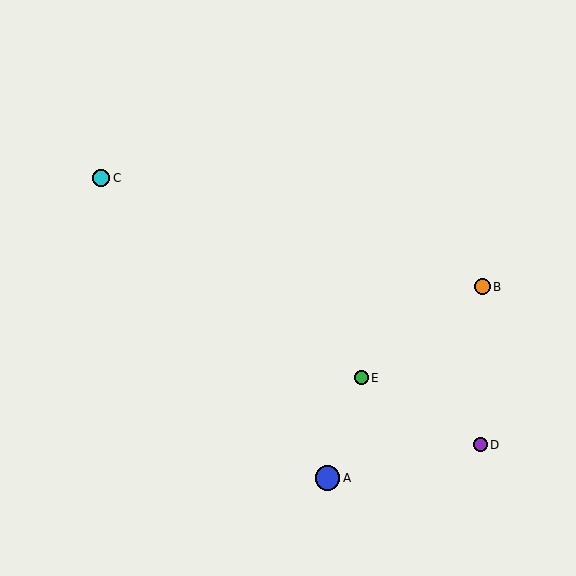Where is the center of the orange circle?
The center of the orange circle is at (483, 287).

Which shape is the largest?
The blue circle (labeled A) is the largest.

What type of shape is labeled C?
Shape C is a cyan circle.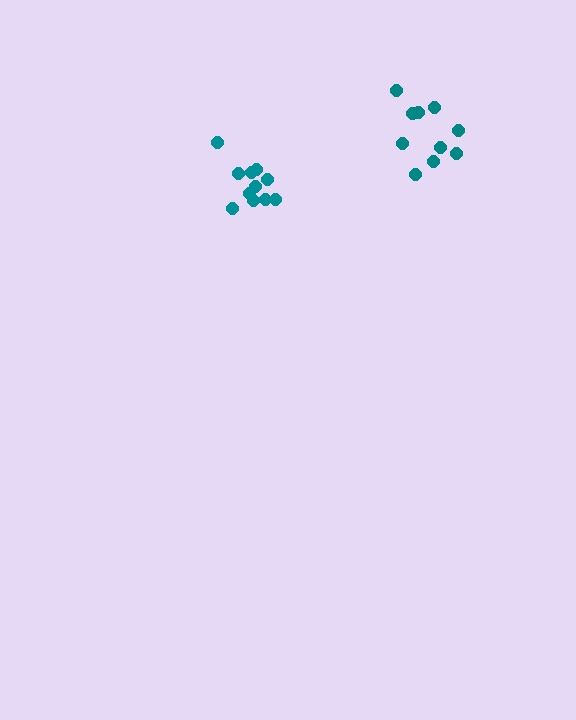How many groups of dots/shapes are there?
There are 2 groups.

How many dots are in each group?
Group 1: 11 dots, Group 2: 10 dots (21 total).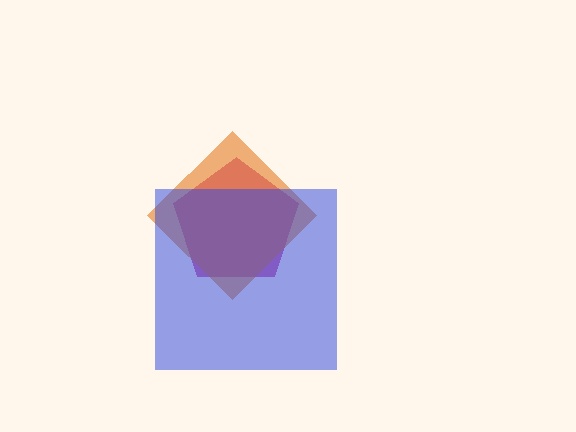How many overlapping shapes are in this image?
There are 3 overlapping shapes in the image.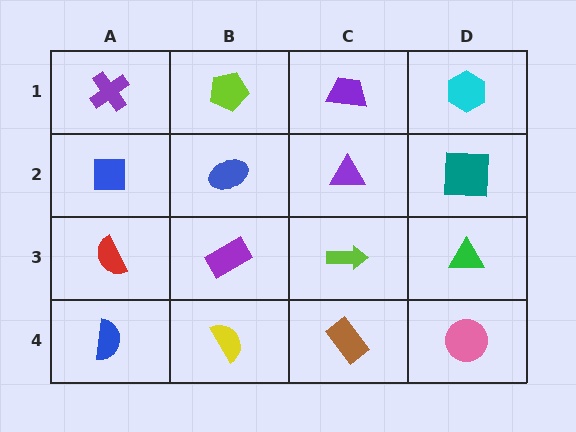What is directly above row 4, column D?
A green triangle.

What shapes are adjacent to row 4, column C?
A lime arrow (row 3, column C), a yellow semicircle (row 4, column B), a pink circle (row 4, column D).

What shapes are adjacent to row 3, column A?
A blue square (row 2, column A), a blue semicircle (row 4, column A), a purple rectangle (row 3, column B).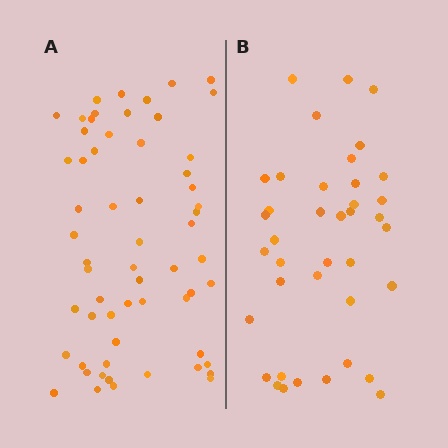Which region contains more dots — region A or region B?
Region A (the left region) has more dots.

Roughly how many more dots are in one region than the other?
Region A has approximately 20 more dots than region B.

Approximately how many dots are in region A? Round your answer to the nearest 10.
About 60 dots.